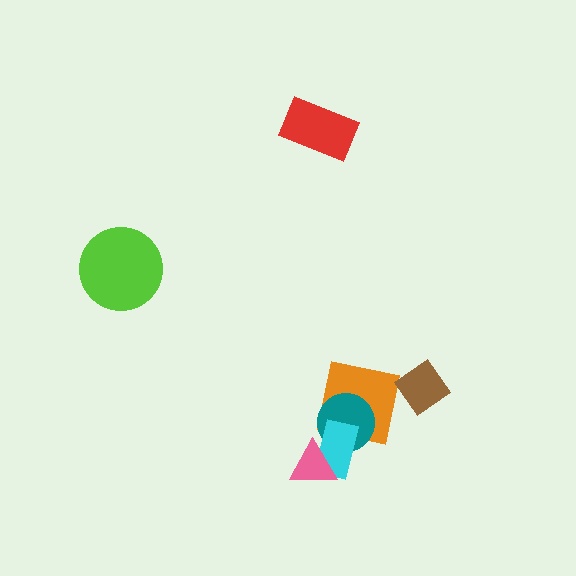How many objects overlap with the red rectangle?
0 objects overlap with the red rectangle.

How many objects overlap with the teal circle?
2 objects overlap with the teal circle.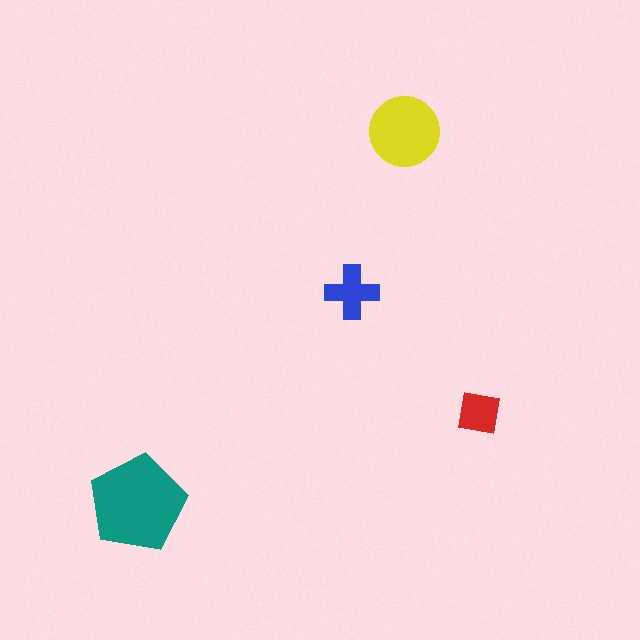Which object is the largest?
The teal pentagon.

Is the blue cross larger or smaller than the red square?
Larger.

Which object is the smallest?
The red square.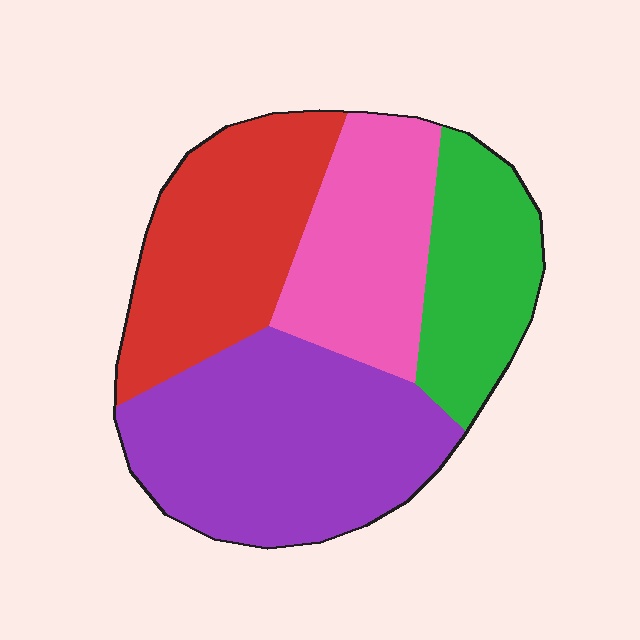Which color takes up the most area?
Purple, at roughly 35%.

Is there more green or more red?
Red.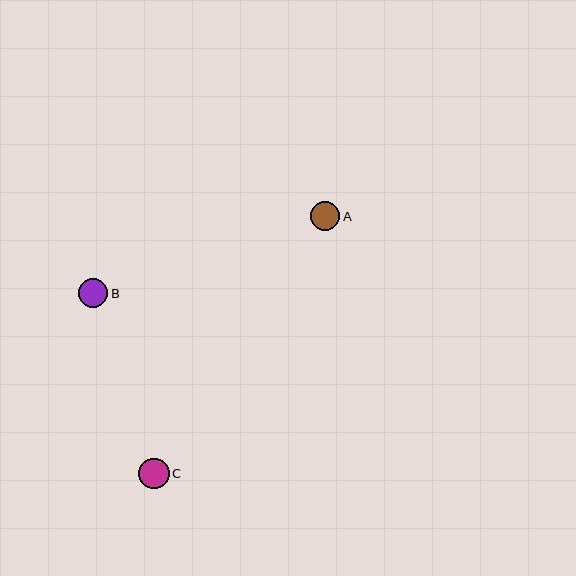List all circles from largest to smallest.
From largest to smallest: C, B, A.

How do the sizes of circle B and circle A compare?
Circle B and circle A are approximately the same size.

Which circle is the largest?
Circle C is the largest with a size of approximately 31 pixels.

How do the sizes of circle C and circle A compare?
Circle C and circle A are approximately the same size.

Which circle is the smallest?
Circle A is the smallest with a size of approximately 29 pixels.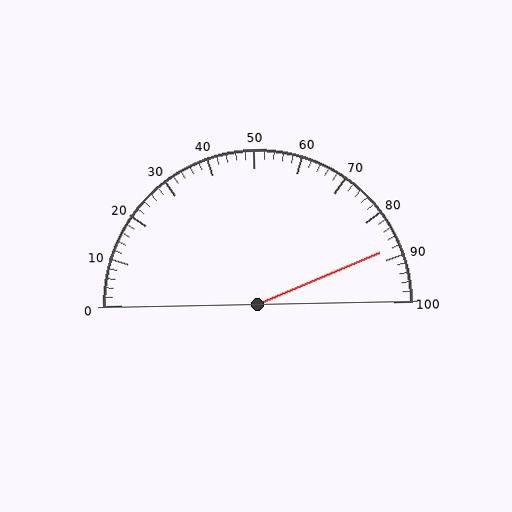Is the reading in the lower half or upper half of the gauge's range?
The reading is in the upper half of the range (0 to 100).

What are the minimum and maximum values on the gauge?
The gauge ranges from 0 to 100.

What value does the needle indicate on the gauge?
The needle indicates approximately 88.